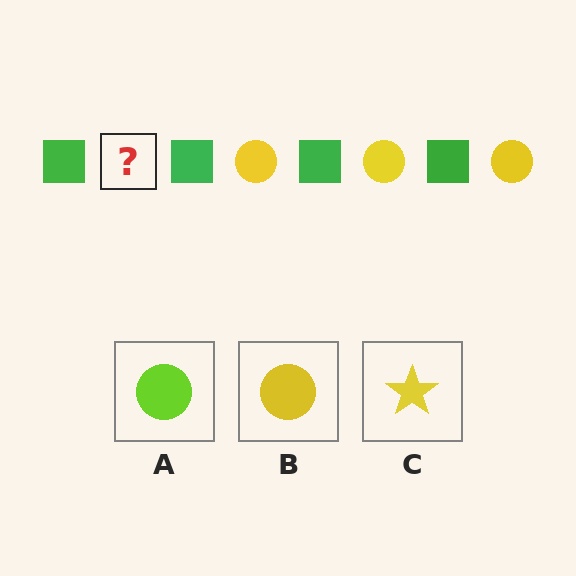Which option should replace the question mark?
Option B.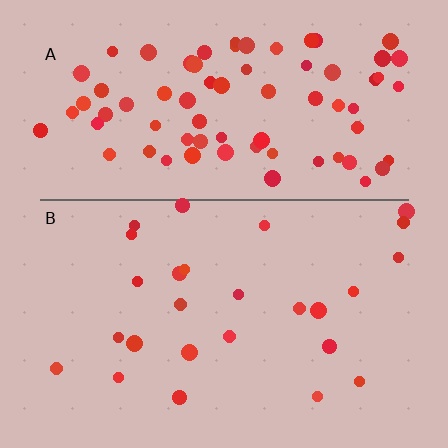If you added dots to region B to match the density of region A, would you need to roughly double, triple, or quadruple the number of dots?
Approximately triple.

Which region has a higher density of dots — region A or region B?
A (the top).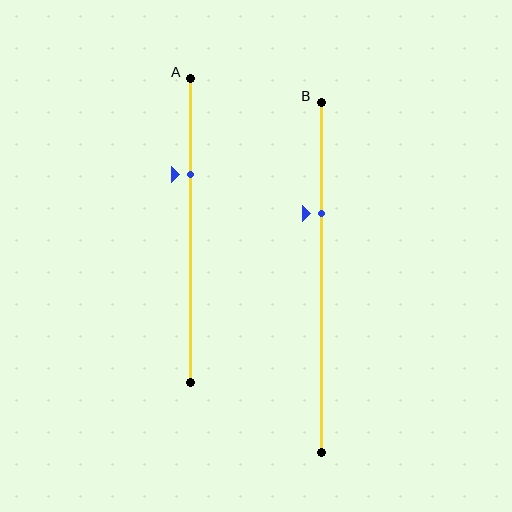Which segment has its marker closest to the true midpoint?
Segment A has its marker closest to the true midpoint.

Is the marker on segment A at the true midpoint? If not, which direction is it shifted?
No, the marker on segment A is shifted upward by about 18% of the segment length.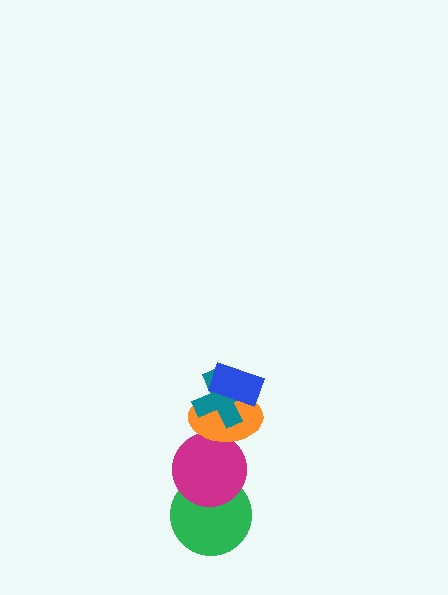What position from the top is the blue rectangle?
The blue rectangle is 1st from the top.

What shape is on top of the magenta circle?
The orange ellipse is on top of the magenta circle.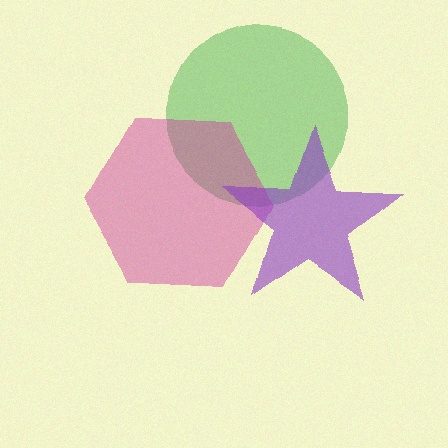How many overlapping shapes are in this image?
There are 3 overlapping shapes in the image.